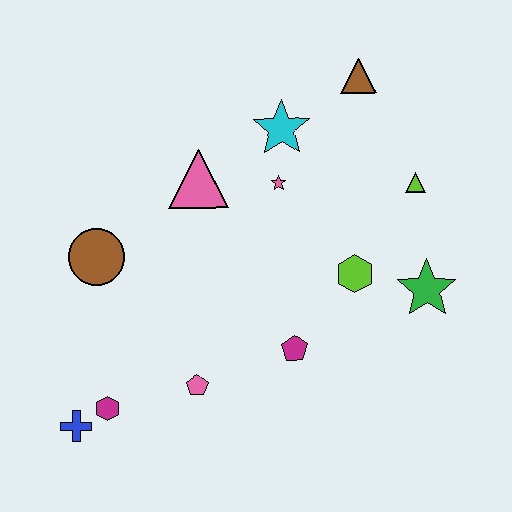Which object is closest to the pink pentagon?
The magenta hexagon is closest to the pink pentagon.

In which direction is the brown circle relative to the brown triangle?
The brown circle is to the left of the brown triangle.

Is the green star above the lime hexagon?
No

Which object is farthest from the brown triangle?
The blue cross is farthest from the brown triangle.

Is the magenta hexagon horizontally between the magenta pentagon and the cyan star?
No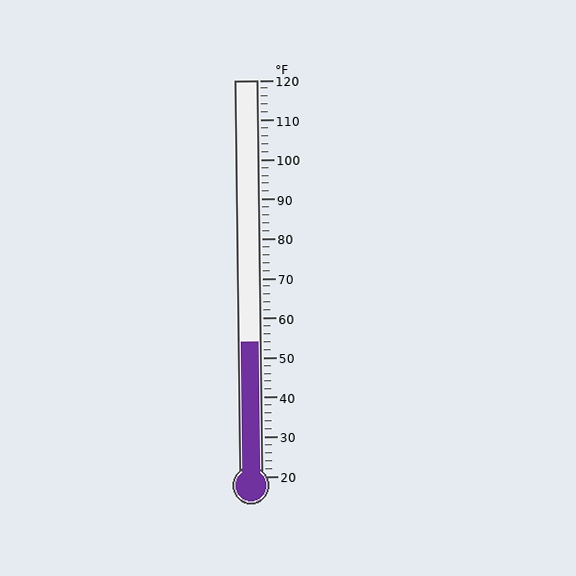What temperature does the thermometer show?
The thermometer shows approximately 54°F.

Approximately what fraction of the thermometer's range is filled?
The thermometer is filled to approximately 35% of its range.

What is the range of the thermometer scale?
The thermometer scale ranges from 20°F to 120°F.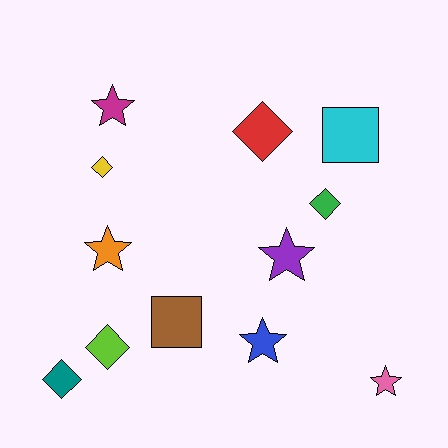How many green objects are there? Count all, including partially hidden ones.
There is 1 green object.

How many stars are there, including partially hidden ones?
There are 5 stars.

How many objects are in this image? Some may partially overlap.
There are 12 objects.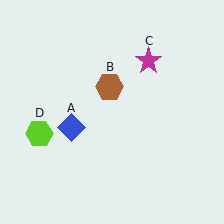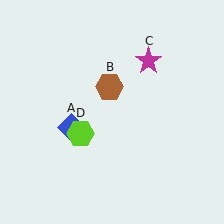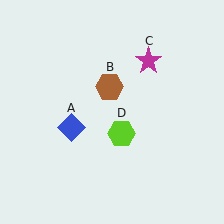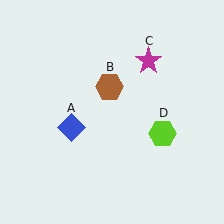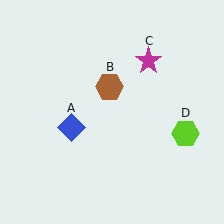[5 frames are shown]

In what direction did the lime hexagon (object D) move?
The lime hexagon (object D) moved right.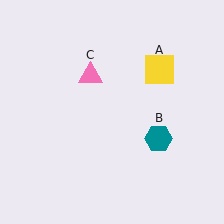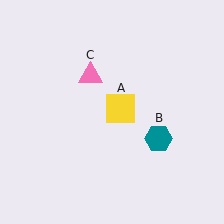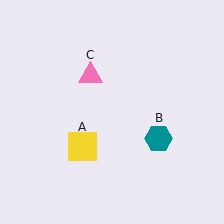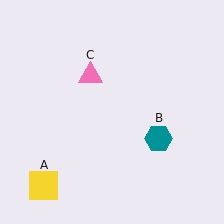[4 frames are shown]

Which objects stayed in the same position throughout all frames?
Teal hexagon (object B) and pink triangle (object C) remained stationary.